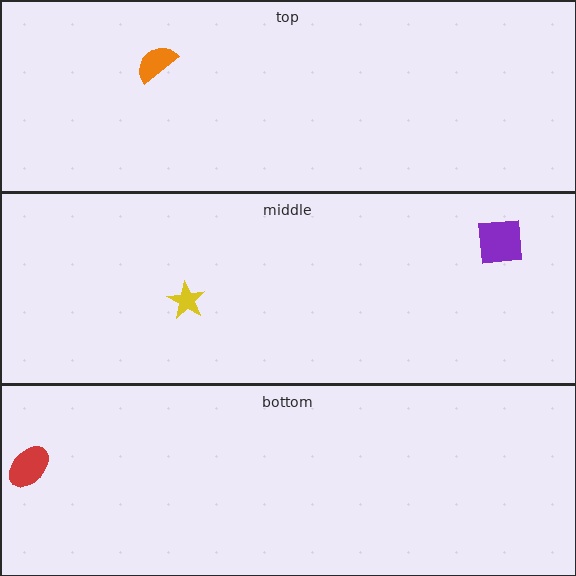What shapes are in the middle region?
The purple square, the yellow star.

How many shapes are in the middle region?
2.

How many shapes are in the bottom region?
1.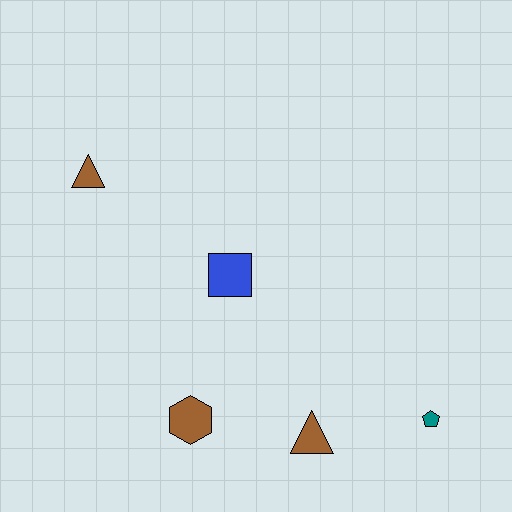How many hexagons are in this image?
There is 1 hexagon.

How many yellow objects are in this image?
There are no yellow objects.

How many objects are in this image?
There are 5 objects.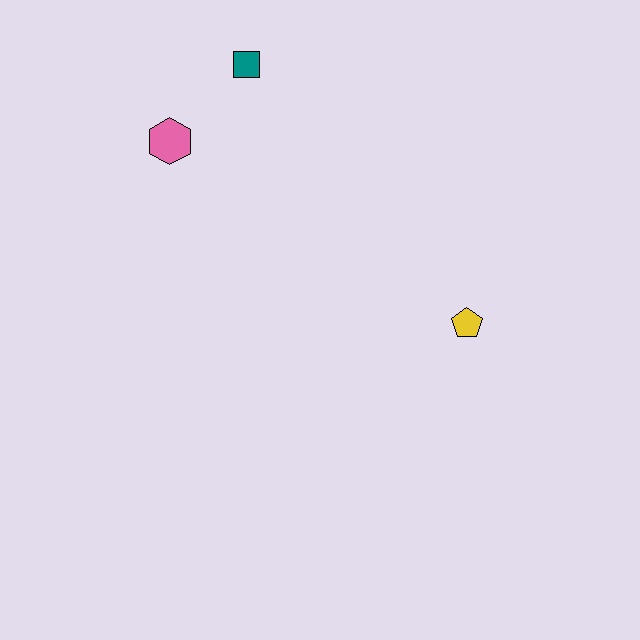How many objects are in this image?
There are 3 objects.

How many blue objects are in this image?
There are no blue objects.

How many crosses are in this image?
There are no crosses.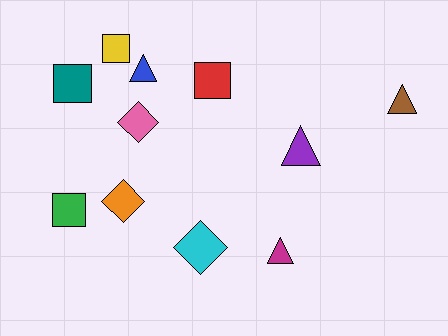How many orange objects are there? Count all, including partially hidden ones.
There is 1 orange object.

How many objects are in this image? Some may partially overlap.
There are 11 objects.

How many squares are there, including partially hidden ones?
There are 4 squares.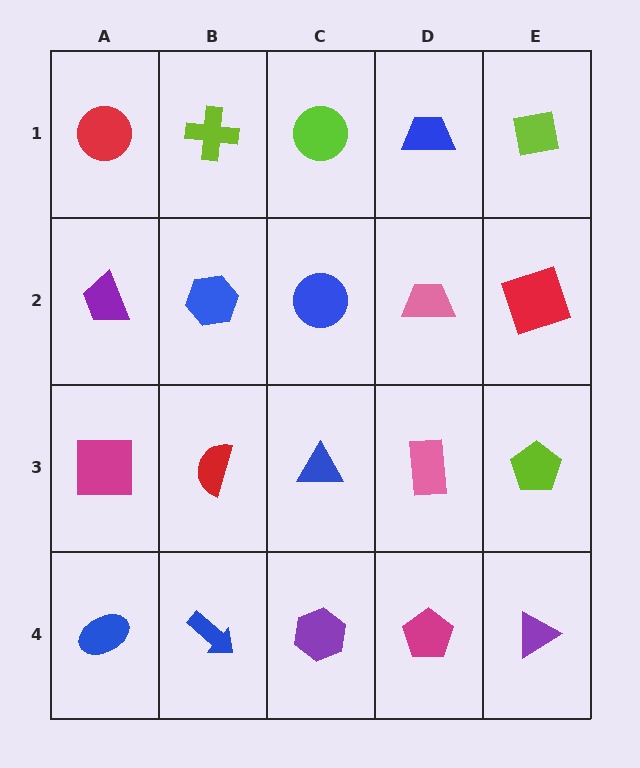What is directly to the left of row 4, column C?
A blue arrow.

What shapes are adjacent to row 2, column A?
A red circle (row 1, column A), a magenta square (row 3, column A), a blue hexagon (row 2, column B).